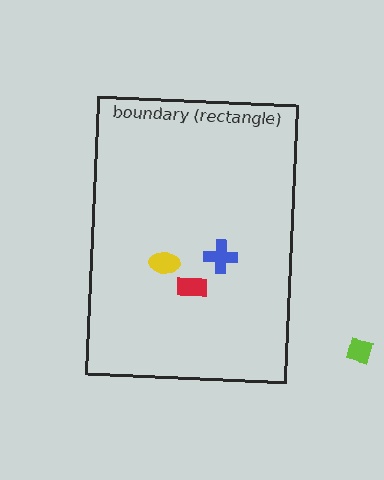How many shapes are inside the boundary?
3 inside, 1 outside.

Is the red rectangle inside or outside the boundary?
Inside.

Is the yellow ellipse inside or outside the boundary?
Inside.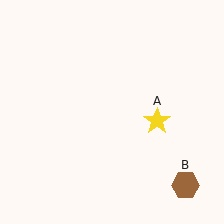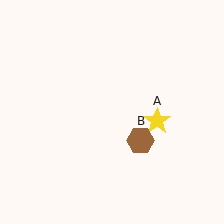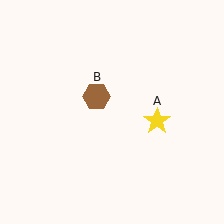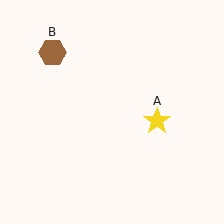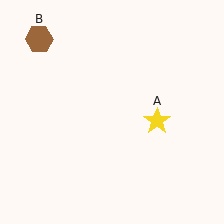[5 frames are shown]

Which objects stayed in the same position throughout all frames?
Yellow star (object A) remained stationary.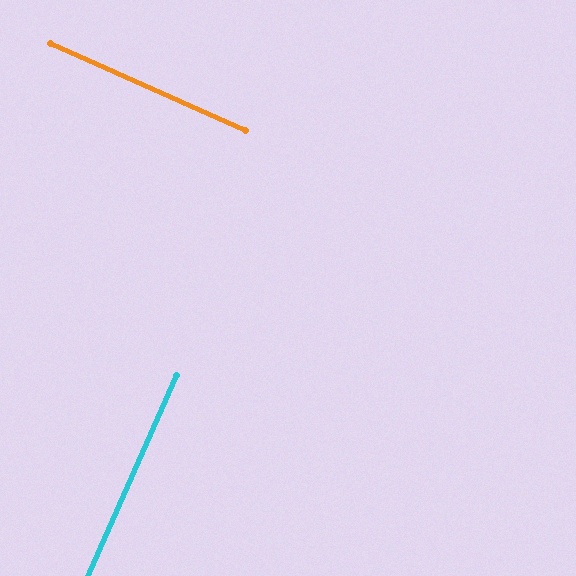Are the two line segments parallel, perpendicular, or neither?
Perpendicular — they meet at approximately 90°.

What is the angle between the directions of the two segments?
Approximately 90 degrees.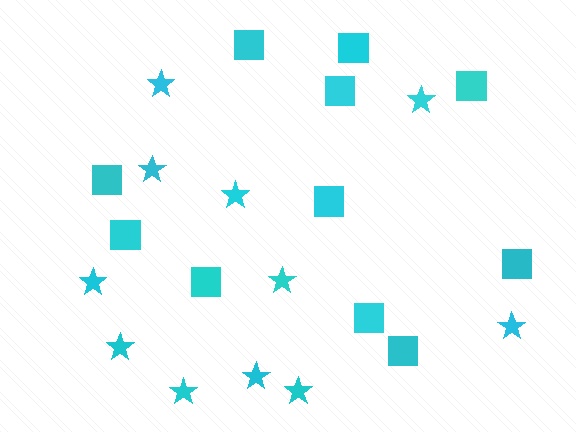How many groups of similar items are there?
There are 2 groups: one group of stars (11) and one group of squares (11).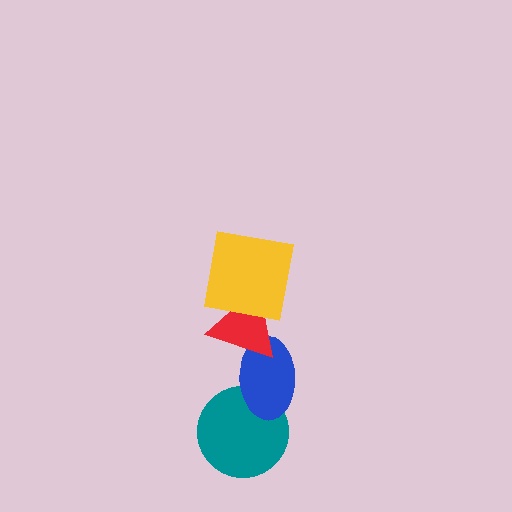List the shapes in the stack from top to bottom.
From top to bottom: the yellow square, the red triangle, the blue ellipse, the teal circle.